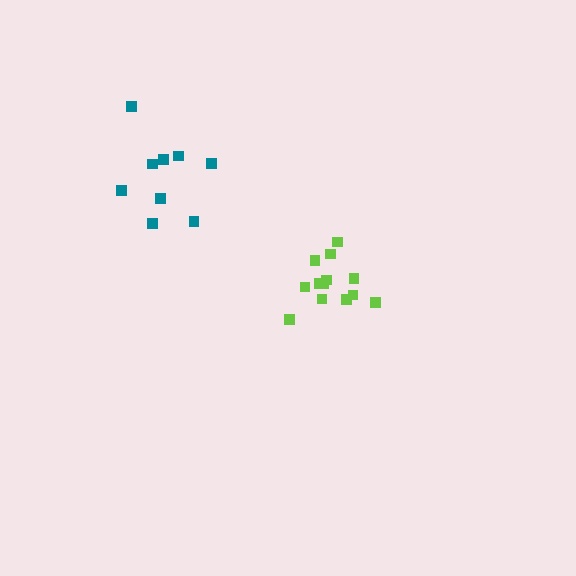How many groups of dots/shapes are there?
There are 2 groups.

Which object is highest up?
The teal cluster is topmost.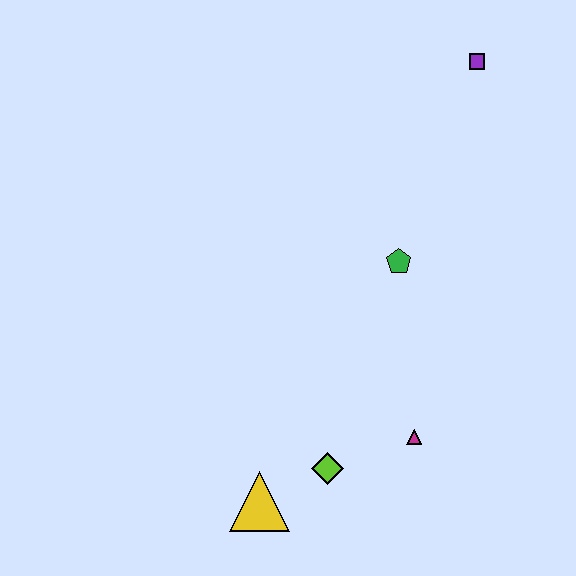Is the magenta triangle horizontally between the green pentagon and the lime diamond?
No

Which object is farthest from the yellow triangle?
The purple square is farthest from the yellow triangle.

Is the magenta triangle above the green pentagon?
No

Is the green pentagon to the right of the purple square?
No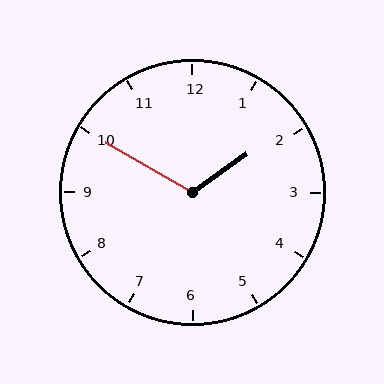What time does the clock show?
1:50.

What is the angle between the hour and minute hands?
Approximately 115 degrees.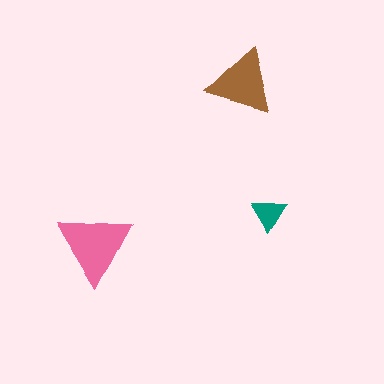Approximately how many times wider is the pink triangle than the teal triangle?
About 2 times wider.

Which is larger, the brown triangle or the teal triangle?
The brown one.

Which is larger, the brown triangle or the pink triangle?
The pink one.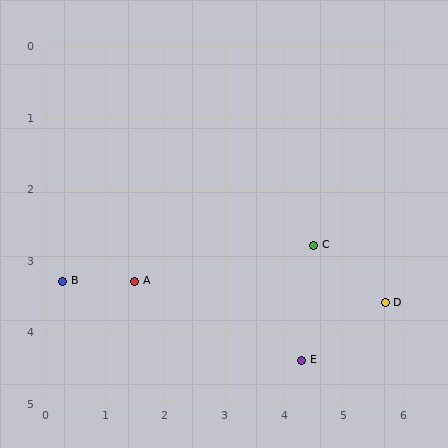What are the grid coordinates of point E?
Point E is at approximately (4.3, 4.4).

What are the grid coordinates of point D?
Point D is at approximately (5.7, 3.6).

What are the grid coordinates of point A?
Point A is at approximately (1.5, 3.3).